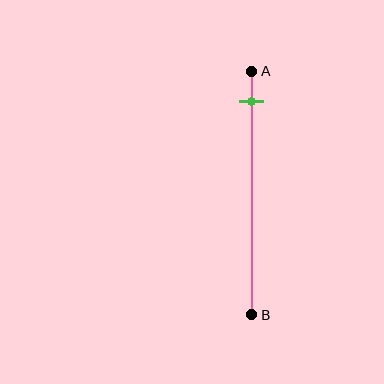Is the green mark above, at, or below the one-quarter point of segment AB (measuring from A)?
The green mark is above the one-quarter point of segment AB.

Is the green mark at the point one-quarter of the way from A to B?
No, the mark is at about 10% from A, not at the 25% one-quarter point.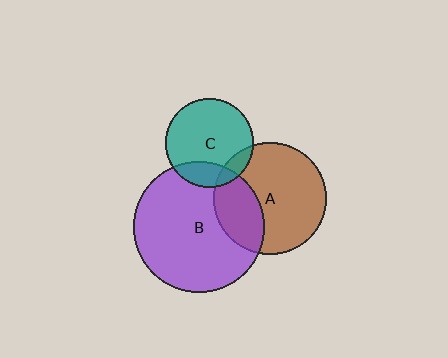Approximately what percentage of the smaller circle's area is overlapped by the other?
Approximately 20%.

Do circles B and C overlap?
Yes.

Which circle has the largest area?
Circle B (purple).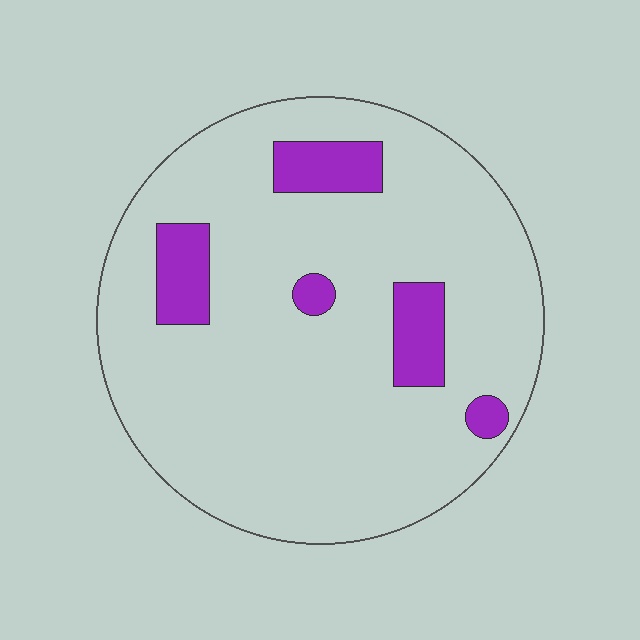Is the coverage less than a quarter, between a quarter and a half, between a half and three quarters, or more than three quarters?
Less than a quarter.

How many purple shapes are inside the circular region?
5.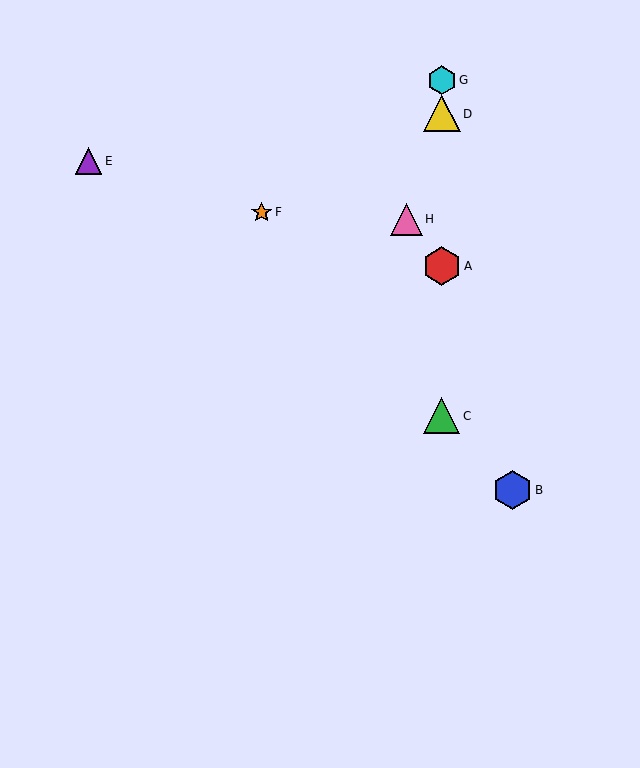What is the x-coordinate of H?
Object H is at x≈407.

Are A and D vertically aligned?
Yes, both are at x≈442.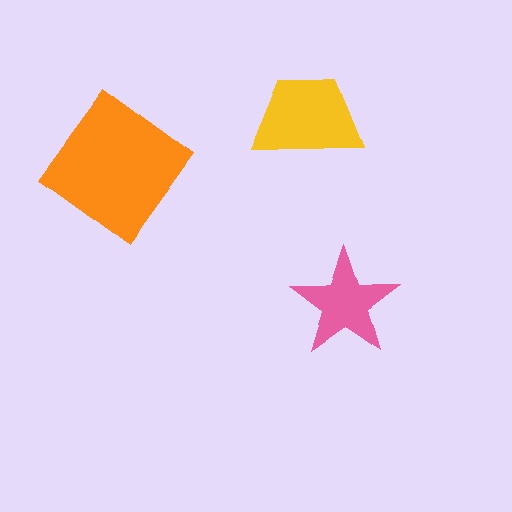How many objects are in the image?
There are 3 objects in the image.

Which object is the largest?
The orange diamond.